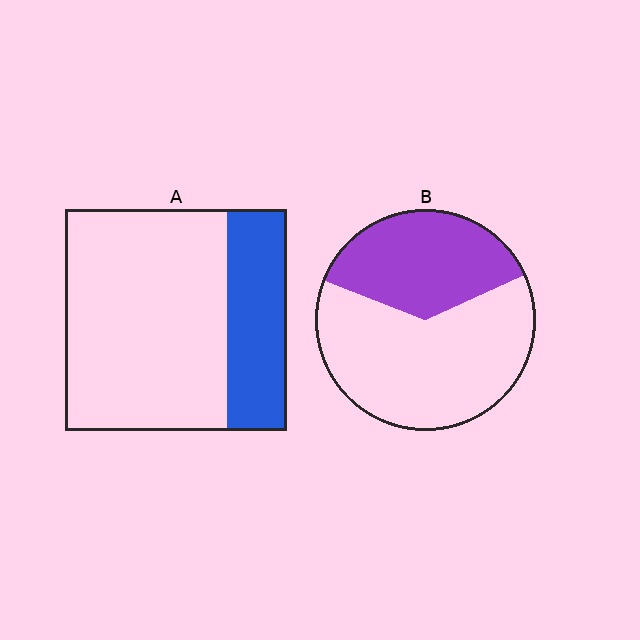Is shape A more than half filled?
No.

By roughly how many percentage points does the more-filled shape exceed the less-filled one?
By roughly 10 percentage points (B over A).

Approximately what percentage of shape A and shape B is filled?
A is approximately 25% and B is approximately 35%.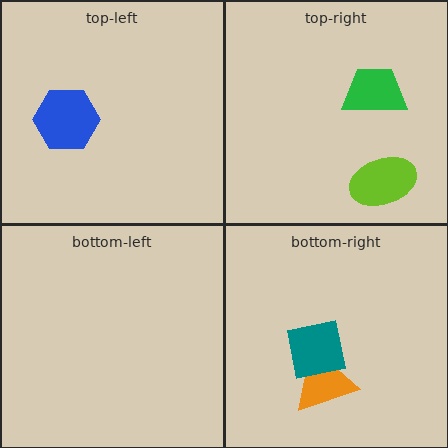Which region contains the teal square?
The bottom-right region.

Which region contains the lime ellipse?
The top-right region.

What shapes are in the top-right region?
The lime ellipse, the green trapezoid.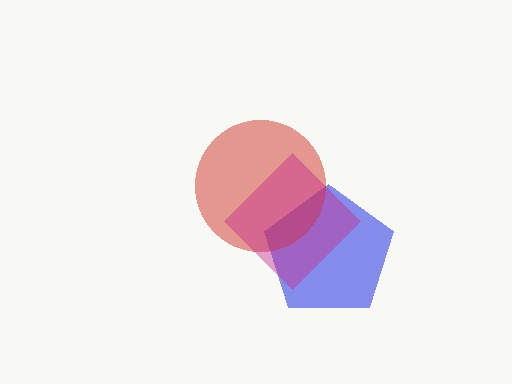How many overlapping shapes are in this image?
There are 3 overlapping shapes in the image.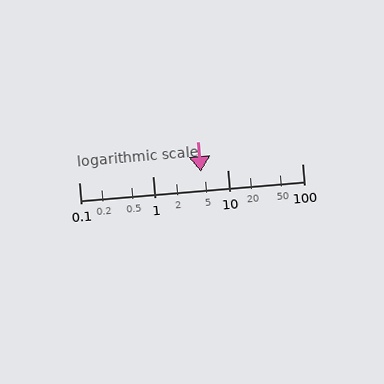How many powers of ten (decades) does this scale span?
The scale spans 3 decades, from 0.1 to 100.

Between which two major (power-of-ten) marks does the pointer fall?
The pointer is between 1 and 10.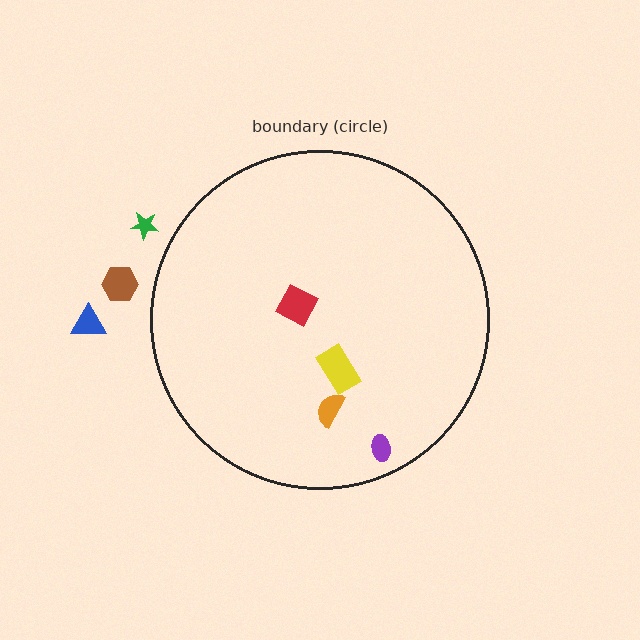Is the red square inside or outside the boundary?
Inside.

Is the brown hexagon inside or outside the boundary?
Outside.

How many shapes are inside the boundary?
4 inside, 3 outside.